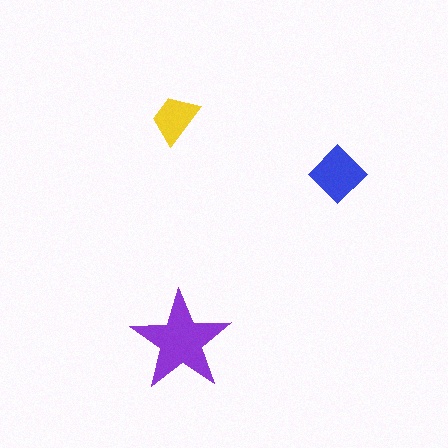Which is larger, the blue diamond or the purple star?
The purple star.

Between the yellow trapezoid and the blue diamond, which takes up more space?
The blue diamond.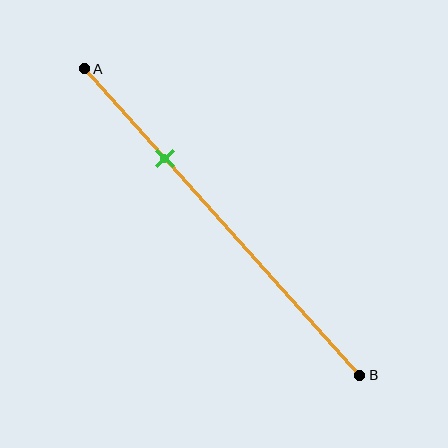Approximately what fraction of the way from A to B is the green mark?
The green mark is approximately 30% of the way from A to B.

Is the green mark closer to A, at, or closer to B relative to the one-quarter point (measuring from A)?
The green mark is closer to point B than the one-quarter point of segment AB.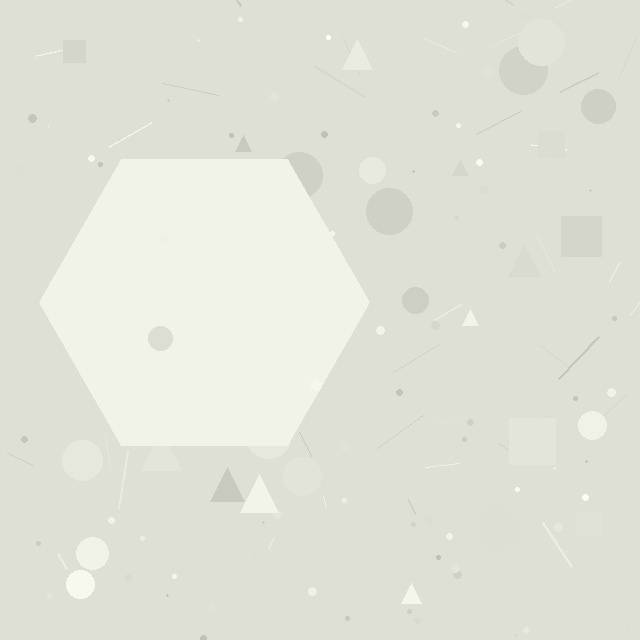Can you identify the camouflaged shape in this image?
The camouflaged shape is a hexagon.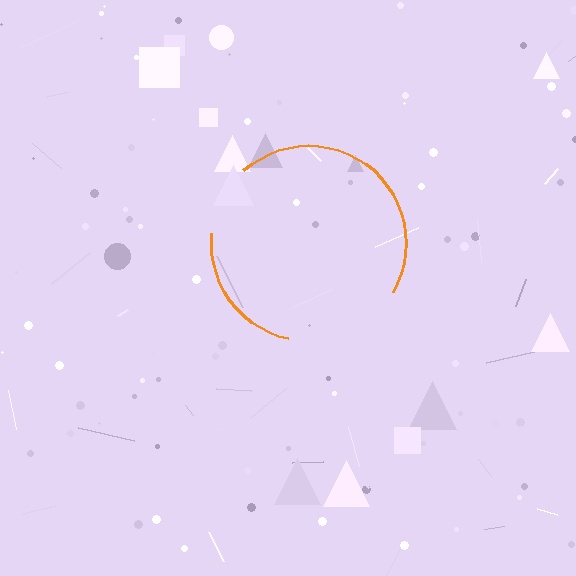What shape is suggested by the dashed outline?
The dashed outline suggests a circle.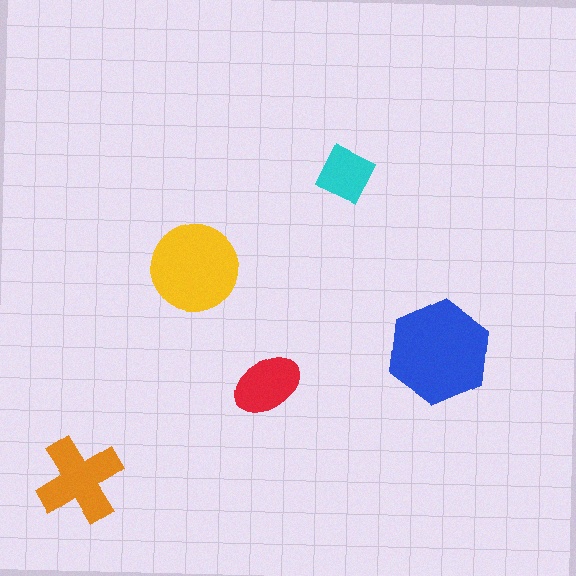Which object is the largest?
The blue hexagon.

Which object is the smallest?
The cyan diamond.